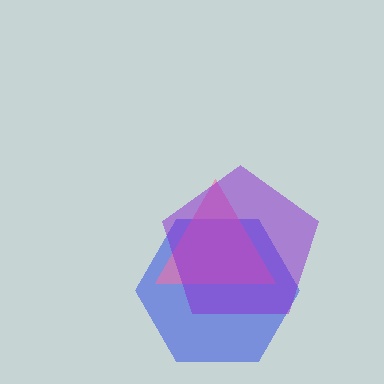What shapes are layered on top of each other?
The layered shapes are: a blue hexagon, a pink triangle, a purple pentagon.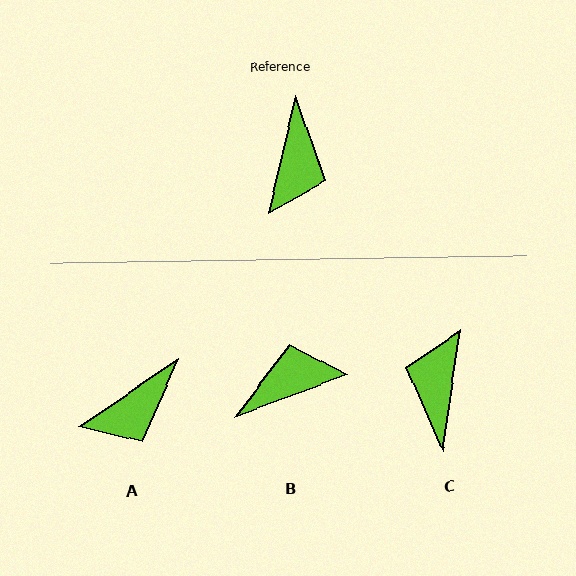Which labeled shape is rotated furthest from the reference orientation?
C, about 175 degrees away.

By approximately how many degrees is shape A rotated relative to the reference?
Approximately 43 degrees clockwise.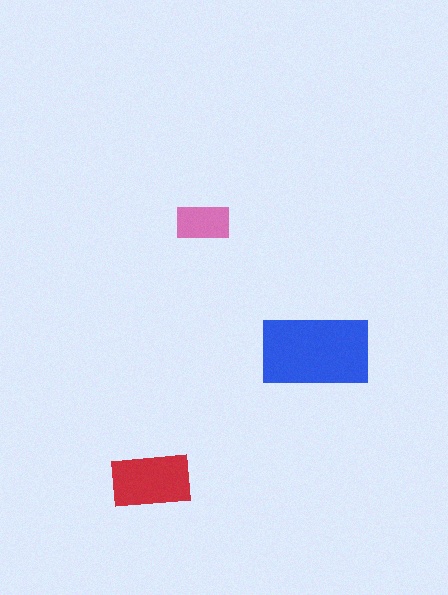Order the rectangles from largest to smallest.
the blue one, the red one, the pink one.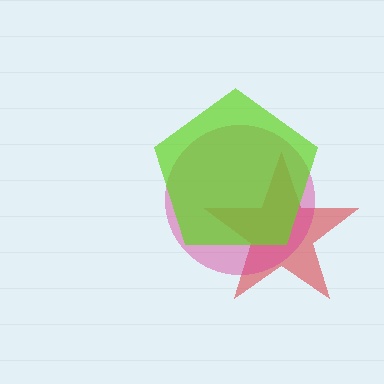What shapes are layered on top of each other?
The layered shapes are: a red star, a magenta circle, a lime pentagon.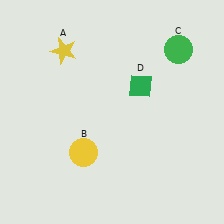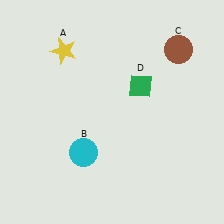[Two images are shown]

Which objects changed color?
B changed from yellow to cyan. C changed from green to brown.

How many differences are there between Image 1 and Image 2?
There are 2 differences between the two images.